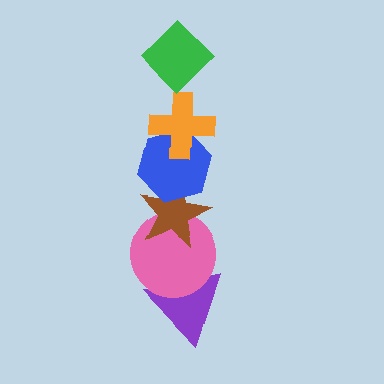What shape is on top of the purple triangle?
The pink circle is on top of the purple triangle.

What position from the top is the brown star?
The brown star is 4th from the top.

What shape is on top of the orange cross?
The green diamond is on top of the orange cross.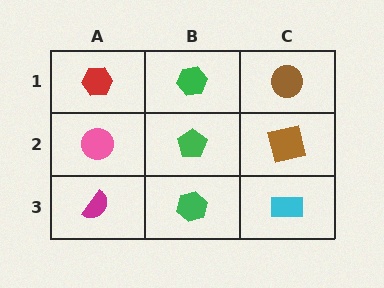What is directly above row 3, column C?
A brown square.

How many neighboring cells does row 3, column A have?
2.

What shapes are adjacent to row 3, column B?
A green pentagon (row 2, column B), a magenta semicircle (row 3, column A), a cyan rectangle (row 3, column C).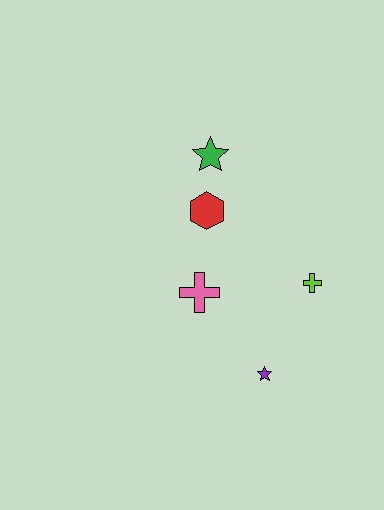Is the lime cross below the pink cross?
No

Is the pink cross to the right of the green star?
No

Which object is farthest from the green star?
The purple star is farthest from the green star.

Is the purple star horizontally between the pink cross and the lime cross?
Yes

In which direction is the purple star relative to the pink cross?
The purple star is below the pink cross.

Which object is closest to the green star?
The red hexagon is closest to the green star.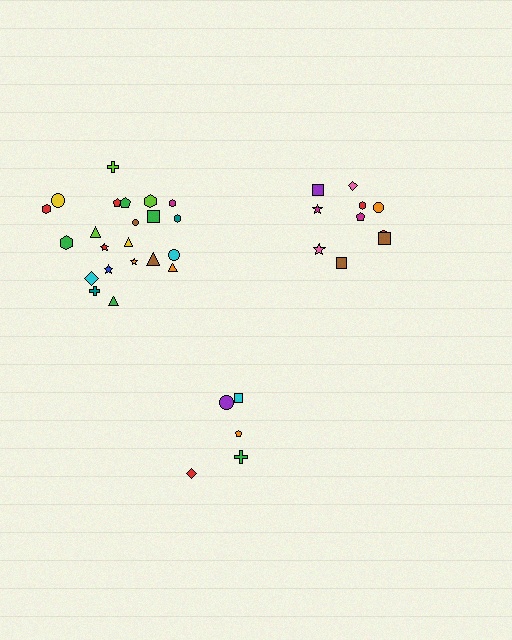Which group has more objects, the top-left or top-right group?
The top-left group.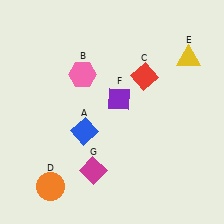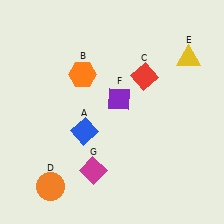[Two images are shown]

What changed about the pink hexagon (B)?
In Image 1, B is pink. In Image 2, it changed to orange.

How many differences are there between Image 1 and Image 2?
There is 1 difference between the two images.